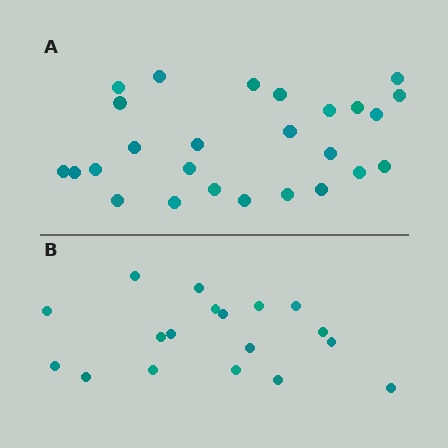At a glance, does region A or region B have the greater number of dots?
Region A (the top region) has more dots.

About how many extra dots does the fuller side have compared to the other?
Region A has roughly 8 or so more dots than region B.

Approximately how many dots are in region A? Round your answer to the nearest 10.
About 30 dots. (The exact count is 26, which rounds to 30.)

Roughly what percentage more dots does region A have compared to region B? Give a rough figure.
About 45% more.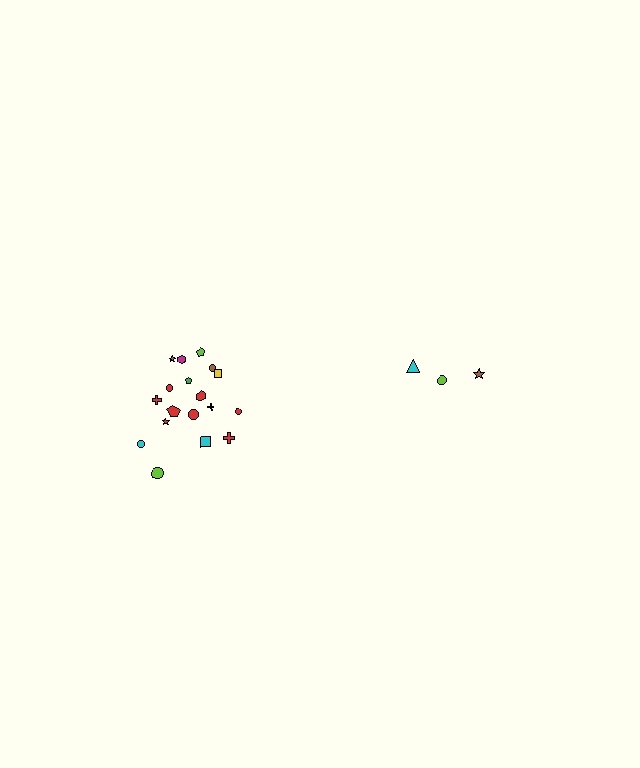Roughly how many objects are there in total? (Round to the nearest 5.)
Roughly 20 objects in total.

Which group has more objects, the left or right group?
The left group.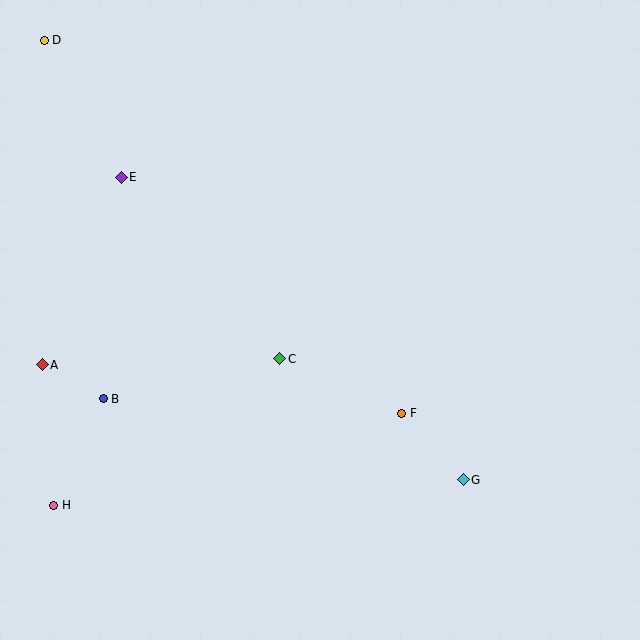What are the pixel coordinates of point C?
Point C is at (280, 359).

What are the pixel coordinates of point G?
Point G is at (463, 480).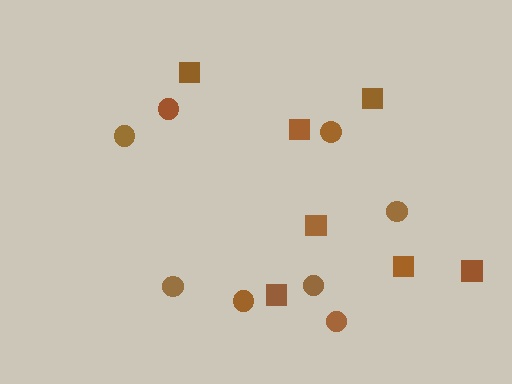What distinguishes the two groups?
There are 2 groups: one group of squares (7) and one group of circles (8).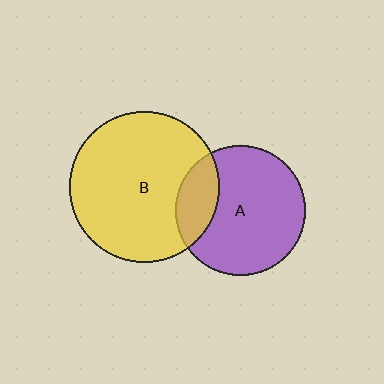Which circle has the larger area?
Circle B (yellow).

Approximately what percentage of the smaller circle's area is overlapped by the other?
Approximately 20%.